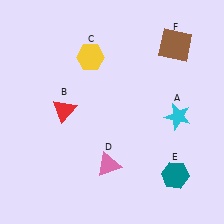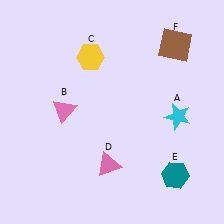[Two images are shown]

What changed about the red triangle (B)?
In Image 1, B is red. In Image 2, it changed to pink.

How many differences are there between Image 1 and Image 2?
There is 1 difference between the two images.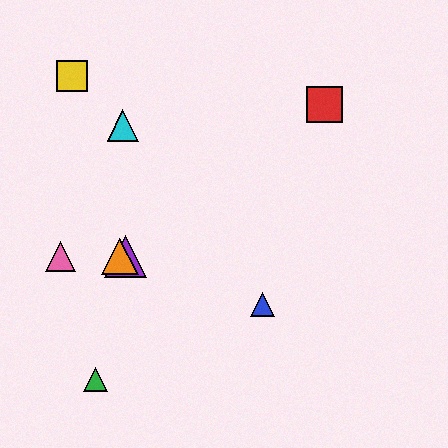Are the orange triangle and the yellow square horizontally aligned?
No, the orange triangle is at y≈257 and the yellow square is at y≈76.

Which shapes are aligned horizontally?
The purple triangle, the orange triangle, the pink triangle are aligned horizontally.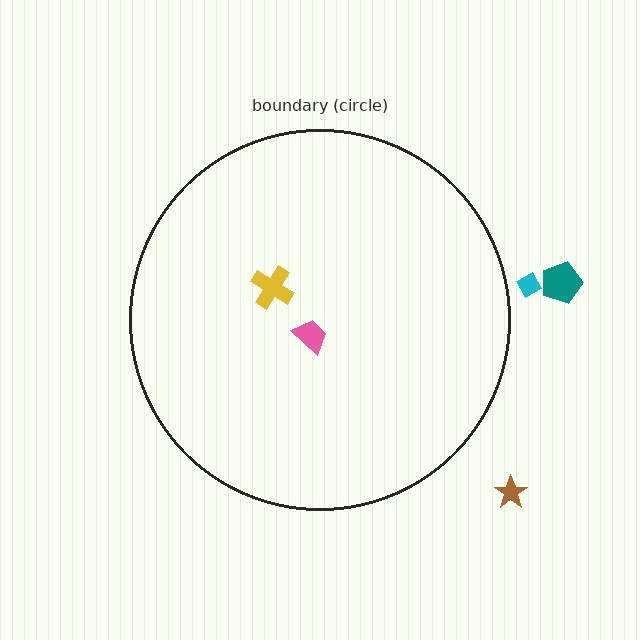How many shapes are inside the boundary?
2 inside, 3 outside.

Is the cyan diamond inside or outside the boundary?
Outside.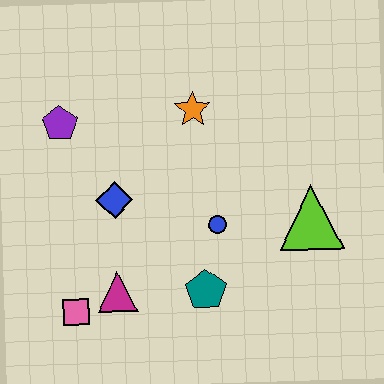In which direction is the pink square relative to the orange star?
The pink square is below the orange star.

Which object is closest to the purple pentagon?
The blue diamond is closest to the purple pentagon.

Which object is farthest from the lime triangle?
The purple pentagon is farthest from the lime triangle.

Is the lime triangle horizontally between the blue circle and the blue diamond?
No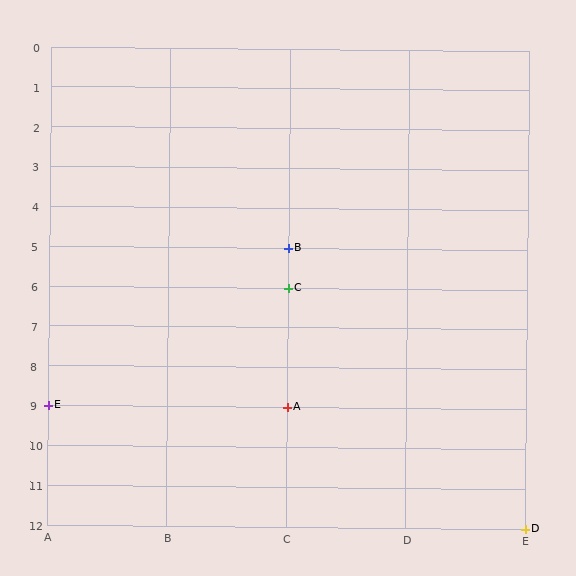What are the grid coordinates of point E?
Point E is at grid coordinates (A, 9).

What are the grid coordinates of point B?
Point B is at grid coordinates (C, 5).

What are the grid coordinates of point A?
Point A is at grid coordinates (C, 9).